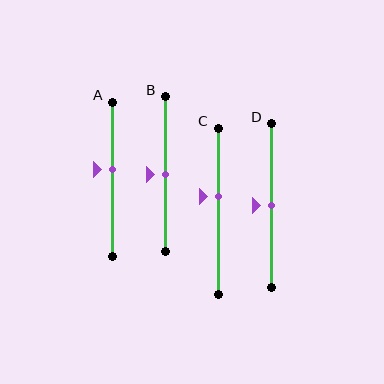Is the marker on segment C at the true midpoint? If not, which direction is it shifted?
No, the marker on segment C is shifted upward by about 9% of the segment length.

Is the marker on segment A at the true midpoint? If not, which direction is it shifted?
No, the marker on segment A is shifted upward by about 6% of the segment length.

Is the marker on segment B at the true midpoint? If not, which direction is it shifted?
Yes, the marker on segment B is at the true midpoint.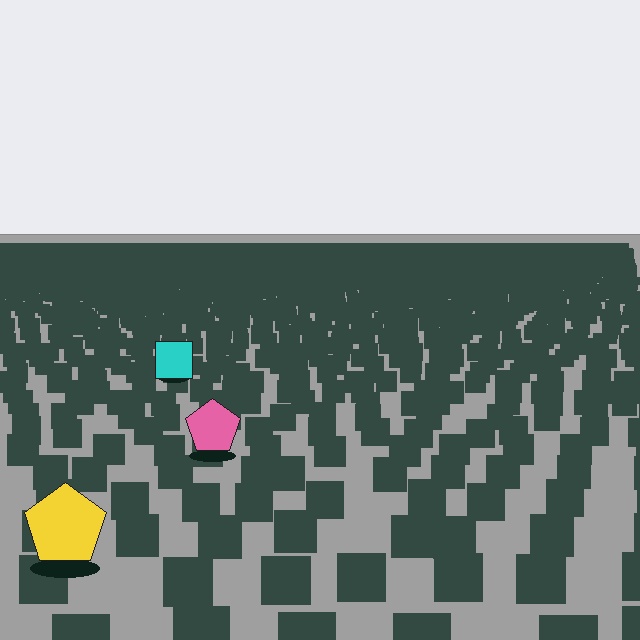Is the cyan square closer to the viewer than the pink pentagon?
No. The pink pentagon is closer — you can tell from the texture gradient: the ground texture is coarser near it.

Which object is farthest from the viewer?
The cyan square is farthest from the viewer. It appears smaller and the ground texture around it is denser.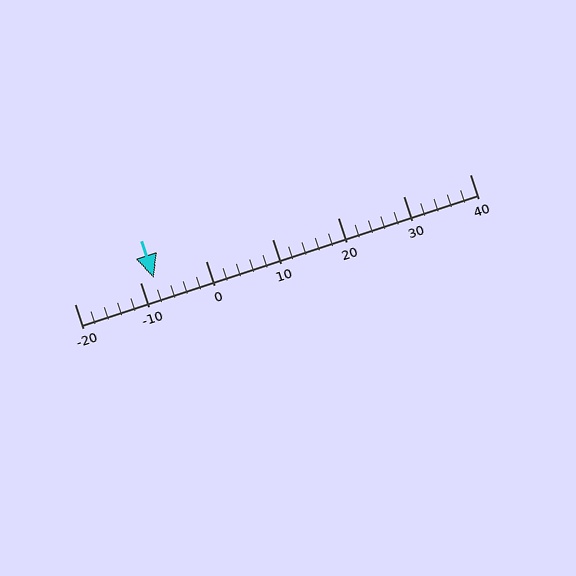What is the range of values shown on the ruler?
The ruler shows values from -20 to 40.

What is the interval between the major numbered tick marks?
The major tick marks are spaced 10 units apart.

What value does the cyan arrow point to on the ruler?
The cyan arrow points to approximately -8.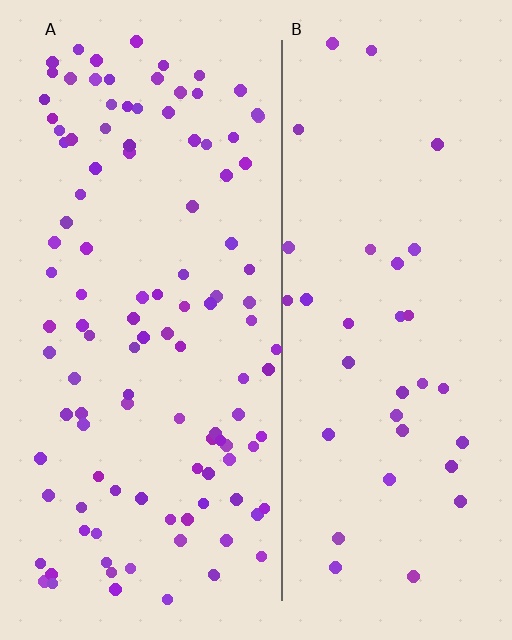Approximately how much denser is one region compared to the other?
Approximately 3.0× — region A over region B.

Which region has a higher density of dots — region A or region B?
A (the left).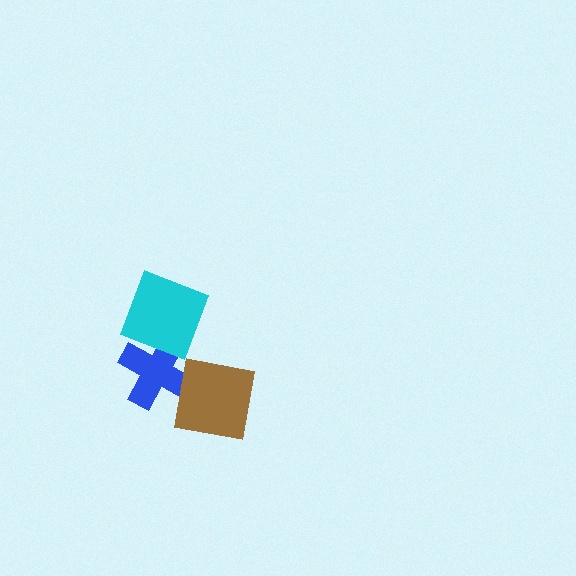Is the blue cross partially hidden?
Yes, it is partially covered by another shape.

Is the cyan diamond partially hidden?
No, no other shape covers it.